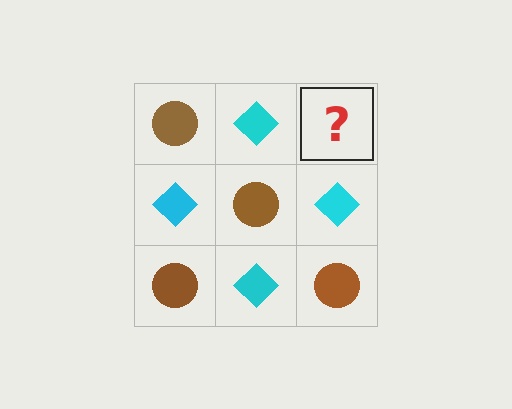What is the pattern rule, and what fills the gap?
The rule is that it alternates brown circle and cyan diamond in a checkerboard pattern. The gap should be filled with a brown circle.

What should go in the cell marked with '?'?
The missing cell should contain a brown circle.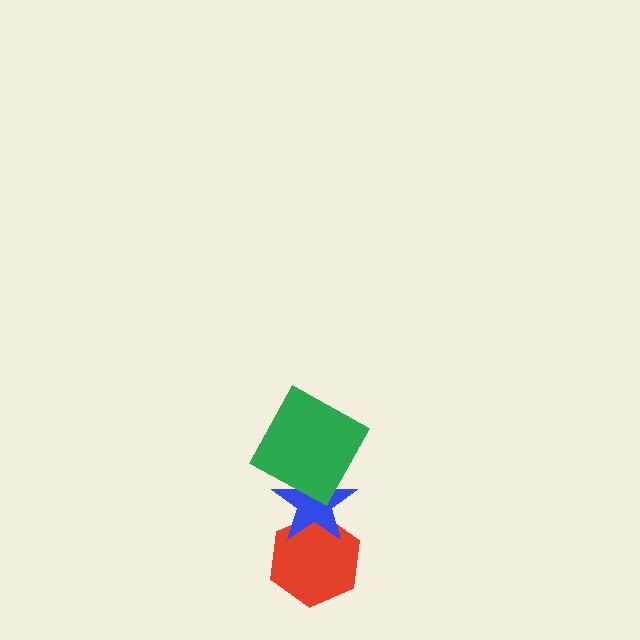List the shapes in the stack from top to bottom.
From top to bottom: the green square, the blue star, the red hexagon.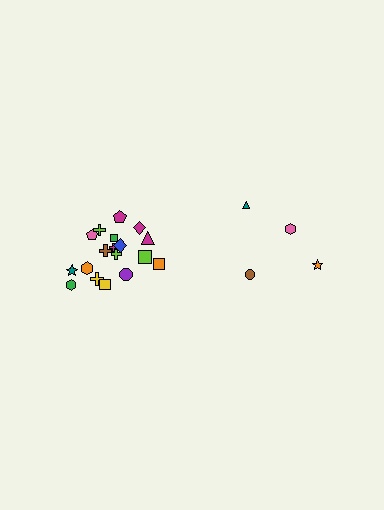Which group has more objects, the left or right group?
The left group.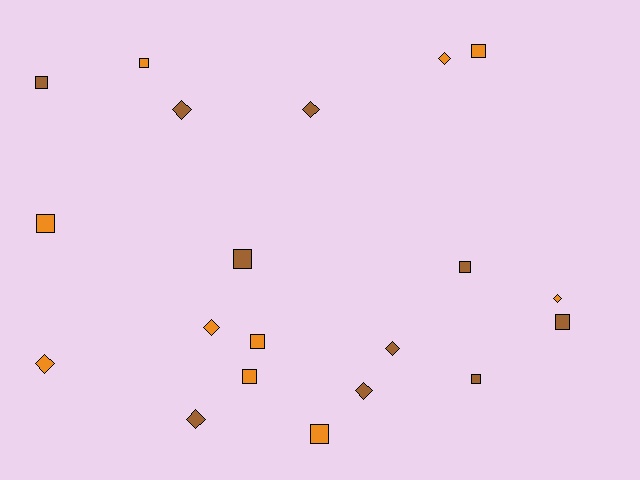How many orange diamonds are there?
There are 4 orange diamonds.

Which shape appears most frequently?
Square, with 11 objects.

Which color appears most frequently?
Orange, with 10 objects.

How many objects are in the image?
There are 20 objects.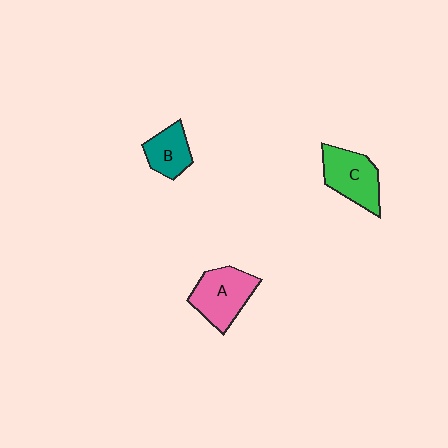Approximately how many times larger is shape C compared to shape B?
Approximately 1.4 times.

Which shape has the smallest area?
Shape B (teal).